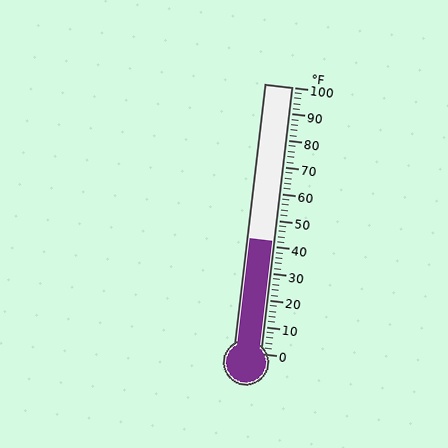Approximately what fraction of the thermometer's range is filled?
The thermometer is filled to approximately 40% of its range.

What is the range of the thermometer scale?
The thermometer scale ranges from 0°F to 100°F.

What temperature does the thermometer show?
The thermometer shows approximately 42°F.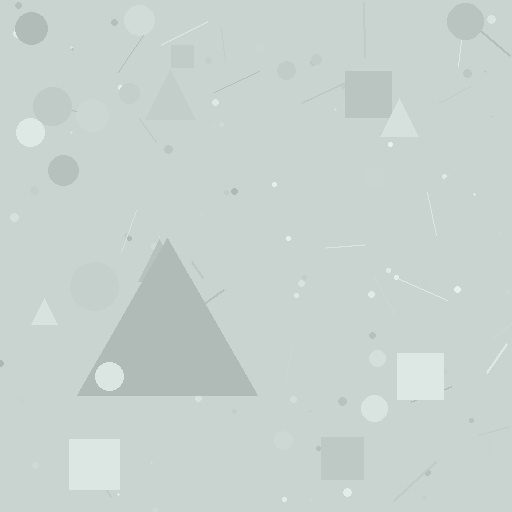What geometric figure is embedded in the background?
A triangle is embedded in the background.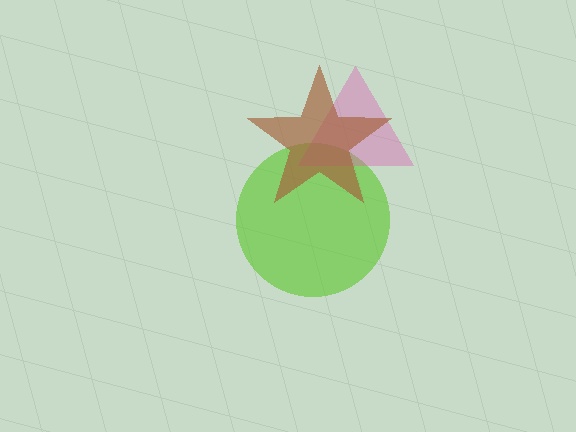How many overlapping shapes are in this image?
There are 3 overlapping shapes in the image.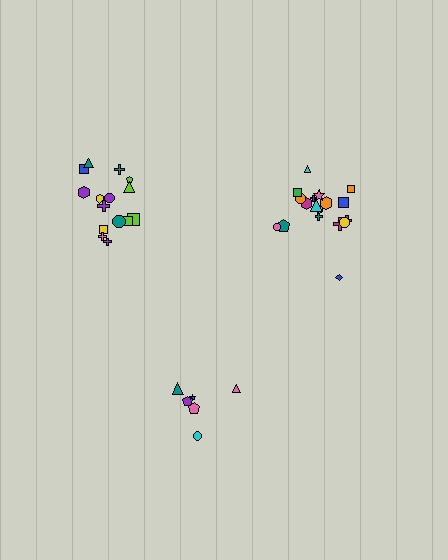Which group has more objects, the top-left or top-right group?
The top-right group.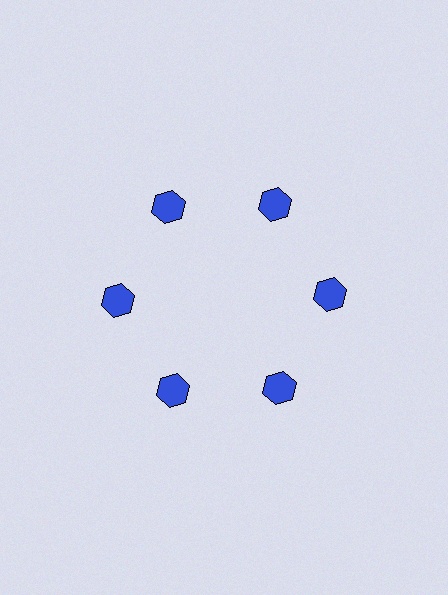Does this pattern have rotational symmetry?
Yes, this pattern has 6-fold rotational symmetry. It looks the same after rotating 60 degrees around the center.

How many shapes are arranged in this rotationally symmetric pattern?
There are 6 shapes, arranged in 6 groups of 1.